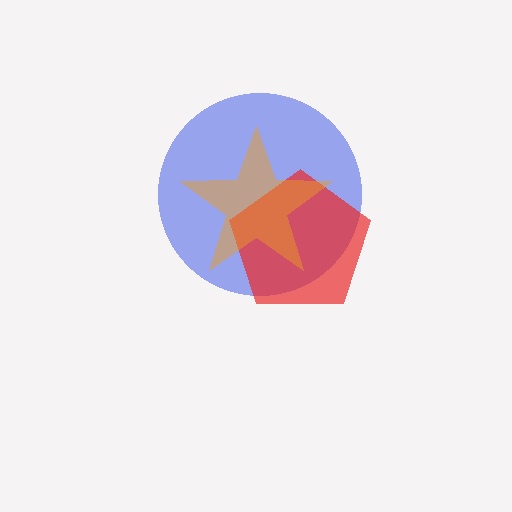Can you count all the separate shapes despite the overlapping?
Yes, there are 3 separate shapes.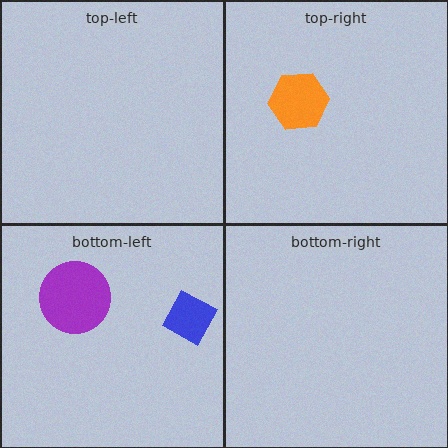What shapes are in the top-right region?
The orange hexagon.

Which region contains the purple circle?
The bottom-left region.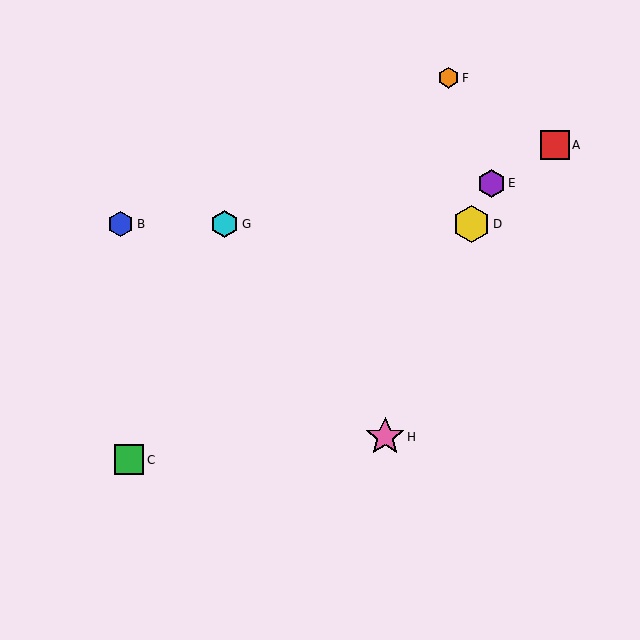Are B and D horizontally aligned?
Yes, both are at y≈224.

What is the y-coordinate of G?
Object G is at y≈224.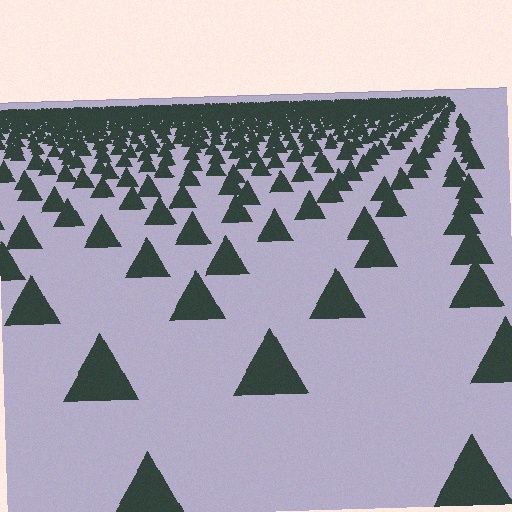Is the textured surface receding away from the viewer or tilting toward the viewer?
The surface is receding away from the viewer. Texture elements get smaller and denser toward the top.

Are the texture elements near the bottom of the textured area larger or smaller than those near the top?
Larger. Near the bottom, elements are closer to the viewer and appear at a bigger on-screen size.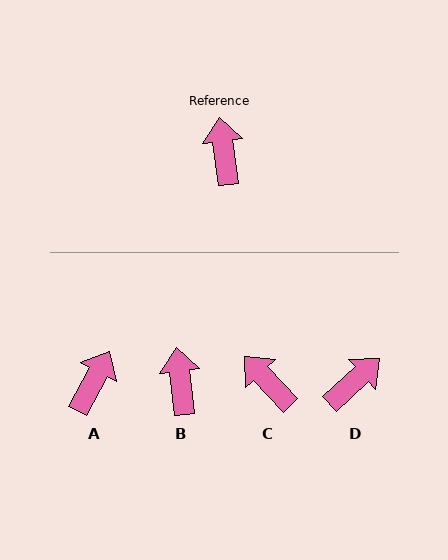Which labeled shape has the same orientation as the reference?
B.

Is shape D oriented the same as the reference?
No, it is off by about 54 degrees.